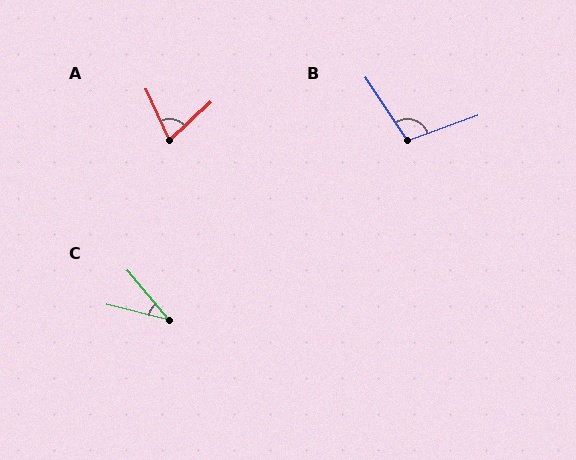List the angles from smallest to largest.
C (36°), A (72°), B (104°).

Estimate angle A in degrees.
Approximately 72 degrees.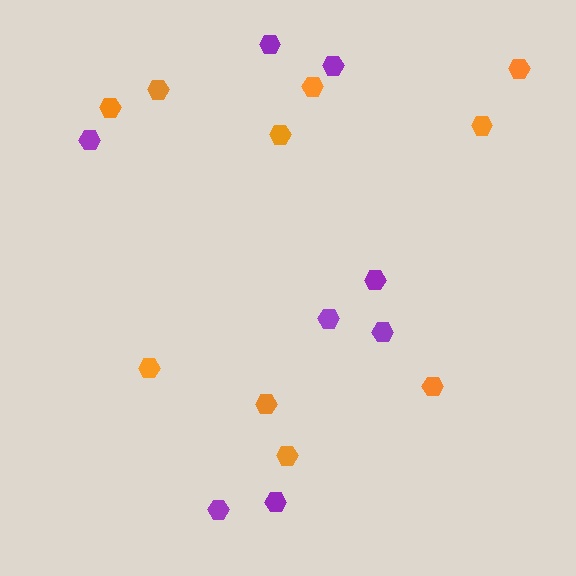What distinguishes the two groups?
There are 2 groups: one group of purple hexagons (8) and one group of orange hexagons (10).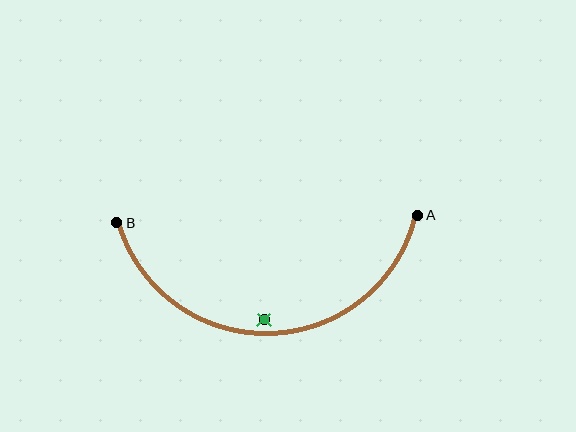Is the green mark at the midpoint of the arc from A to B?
No — the green mark does not lie on the arc at all. It sits slightly inside the curve.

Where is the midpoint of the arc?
The arc midpoint is the point on the curve farthest from the straight line joining A and B. It sits below that line.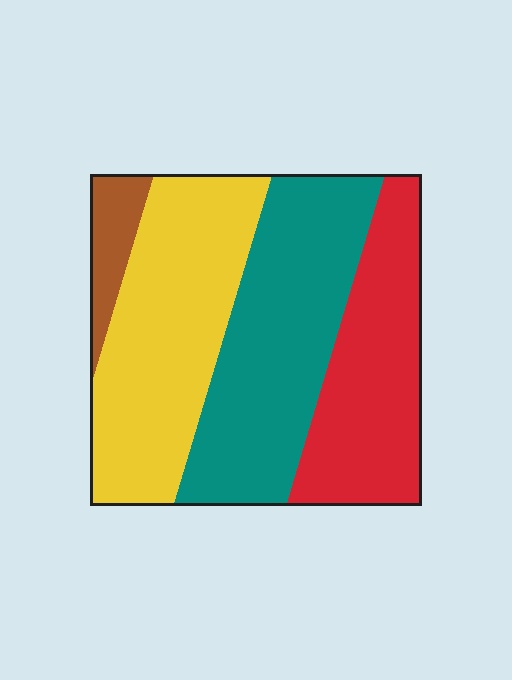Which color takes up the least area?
Brown, at roughly 5%.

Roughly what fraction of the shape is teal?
Teal covers 34% of the shape.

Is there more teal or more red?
Teal.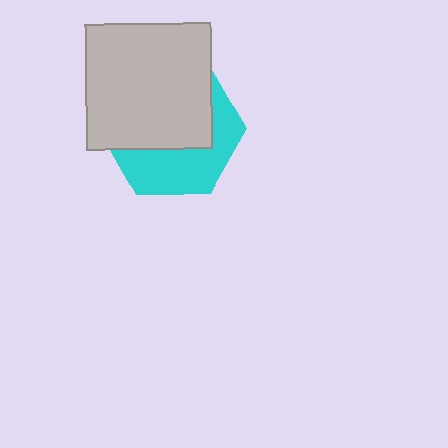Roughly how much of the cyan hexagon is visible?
A small part of it is visible (roughly 42%).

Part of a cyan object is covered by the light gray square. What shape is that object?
It is a hexagon.